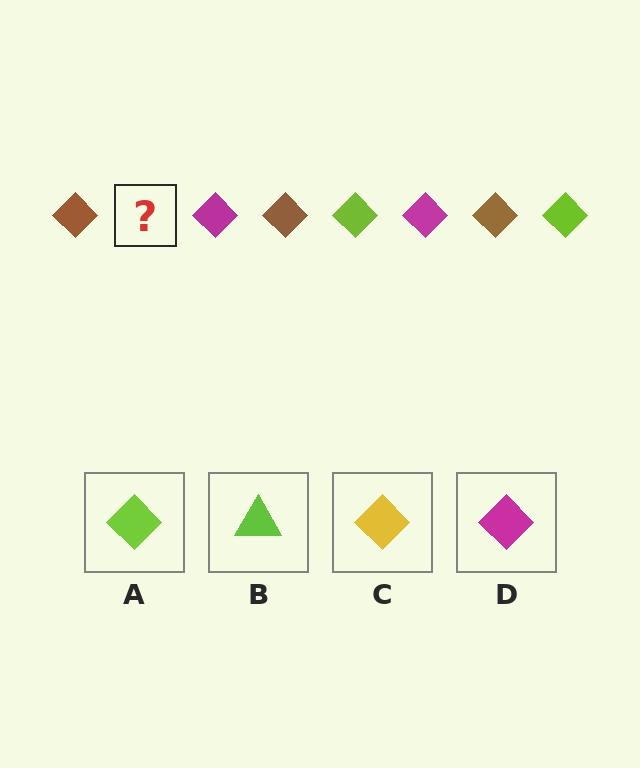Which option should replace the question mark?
Option A.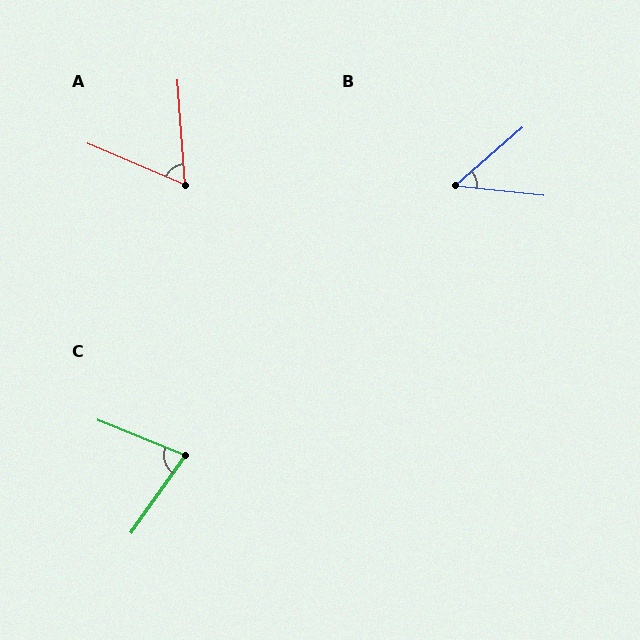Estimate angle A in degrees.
Approximately 63 degrees.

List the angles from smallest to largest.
B (47°), A (63°), C (77°).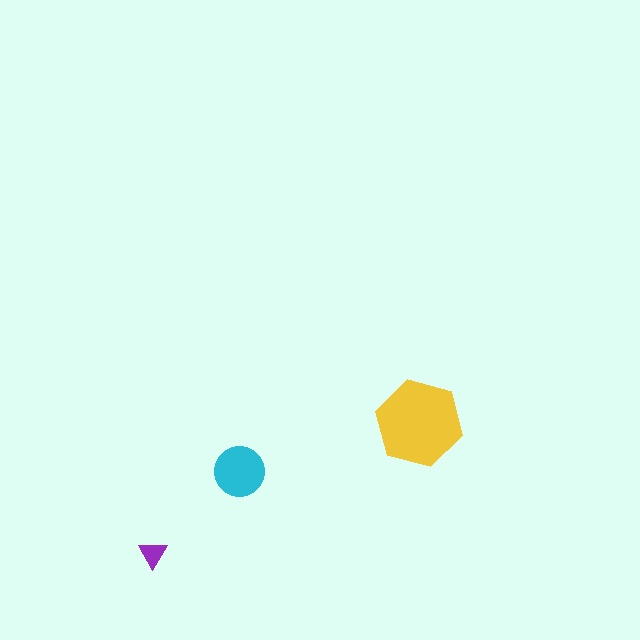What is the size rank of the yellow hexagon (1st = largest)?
1st.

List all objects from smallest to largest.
The purple triangle, the cyan circle, the yellow hexagon.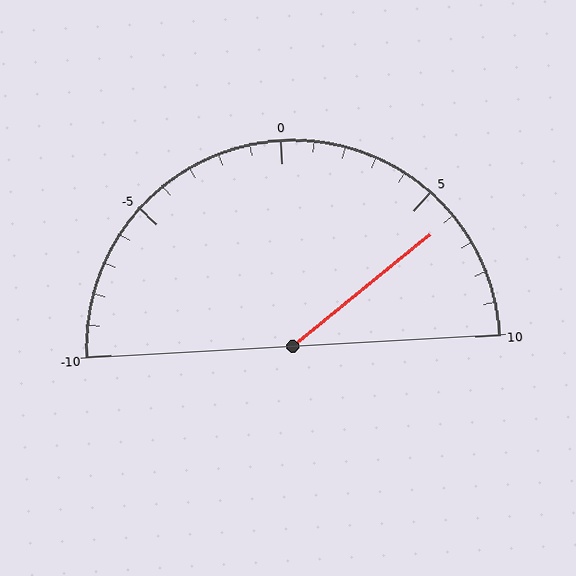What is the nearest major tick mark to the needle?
The nearest major tick mark is 5.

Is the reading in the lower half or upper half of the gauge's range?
The reading is in the upper half of the range (-10 to 10).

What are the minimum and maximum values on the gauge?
The gauge ranges from -10 to 10.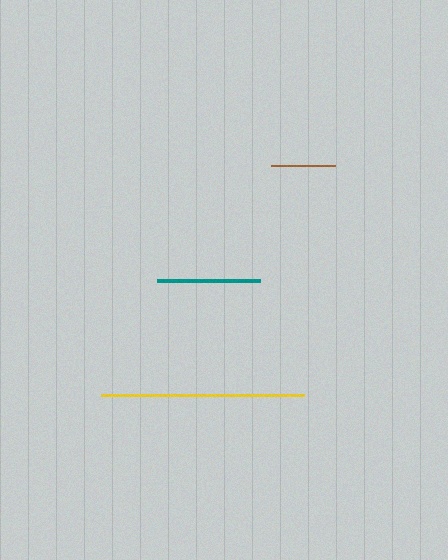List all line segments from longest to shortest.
From longest to shortest: yellow, teal, brown.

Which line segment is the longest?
The yellow line is the longest at approximately 203 pixels.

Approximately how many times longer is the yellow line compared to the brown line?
The yellow line is approximately 3.2 times the length of the brown line.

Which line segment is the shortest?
The brown line is the shortest at approximately 64 pixels.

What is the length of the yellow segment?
The yellow segment is approximately 203 pixels long.